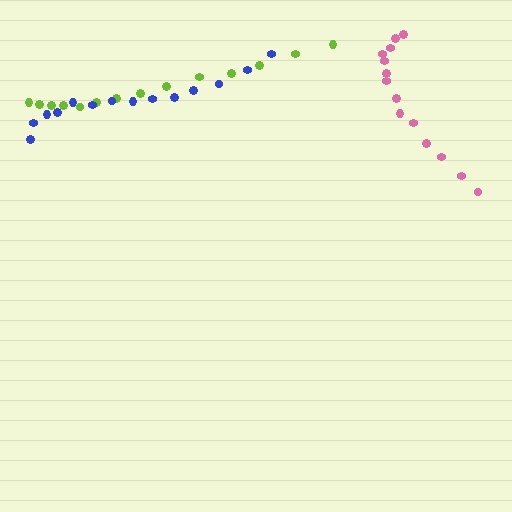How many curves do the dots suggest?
There are 3 distinct paths.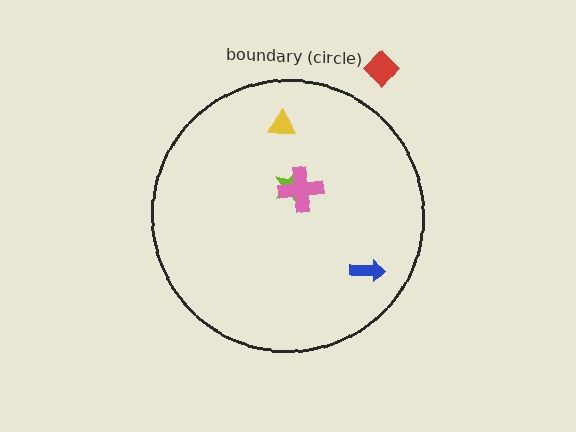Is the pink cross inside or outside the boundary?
Inside.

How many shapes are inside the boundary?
4 inside, 1 outside.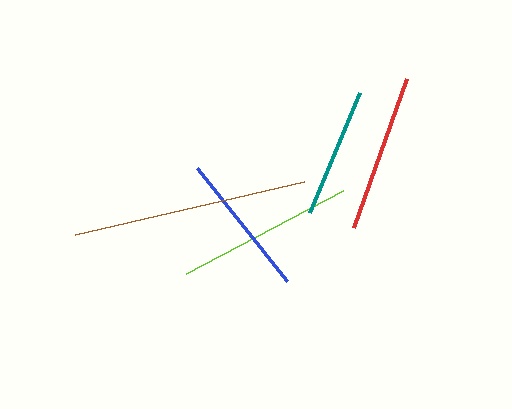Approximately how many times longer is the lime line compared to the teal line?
The lime line is approximately 1.4 times the length of the teal line.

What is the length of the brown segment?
The brown segment is approximately 236 pixels long.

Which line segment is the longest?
The brown line is the longest at approximately 236 pixels.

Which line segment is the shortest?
The teal line is the shortest at approximately 130 pixels.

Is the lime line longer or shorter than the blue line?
The lime line is longer than the blue line.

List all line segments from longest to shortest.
From longest to shortest: brown, lime, red, blue, teal.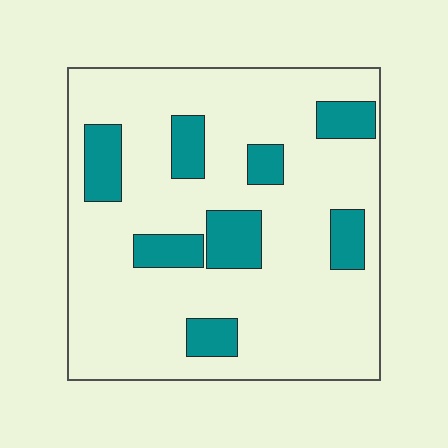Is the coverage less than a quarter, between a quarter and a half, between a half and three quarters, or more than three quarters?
Less than a quarter.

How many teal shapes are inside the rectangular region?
8.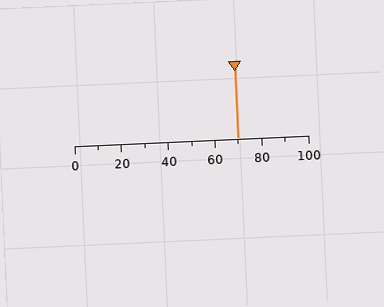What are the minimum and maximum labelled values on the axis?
The axis runs from 0 to 100.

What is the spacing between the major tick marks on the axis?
The major ticks are spaced 20 apart.